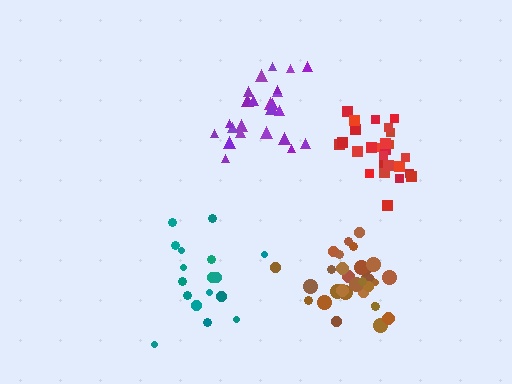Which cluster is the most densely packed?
Brown.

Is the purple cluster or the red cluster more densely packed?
Red.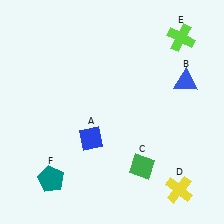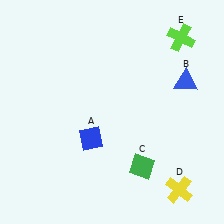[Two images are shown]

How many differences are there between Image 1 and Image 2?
There is 1 difference between the two images.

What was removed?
The teal pentagon (F) was removed in Image 2.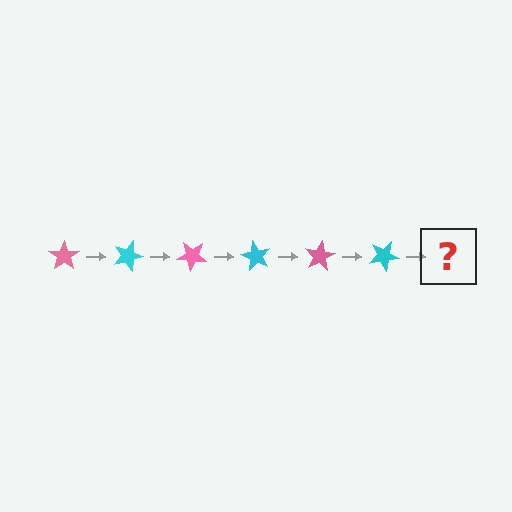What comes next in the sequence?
The next element should be a pink star, rotated 120 degrees from the start.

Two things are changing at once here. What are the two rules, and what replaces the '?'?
The two rules are that it rotates 20 degrees each step and the color cycles through pink and cyan. The '?' should be a pink star, rotated 120 degrees from the start.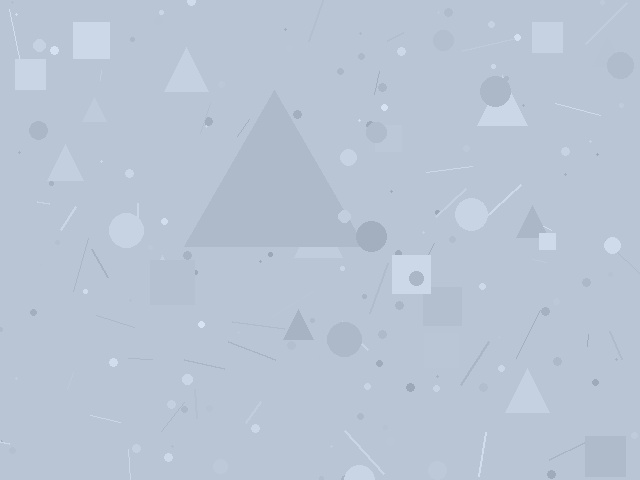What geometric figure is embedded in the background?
A triangle is embedded in the background.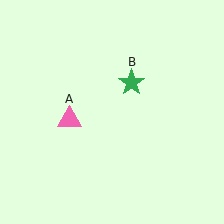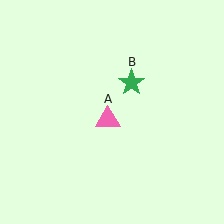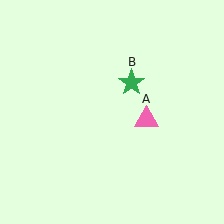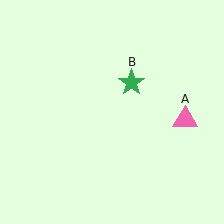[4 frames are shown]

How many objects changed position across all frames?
1 object changed position: pink triangle (object A).